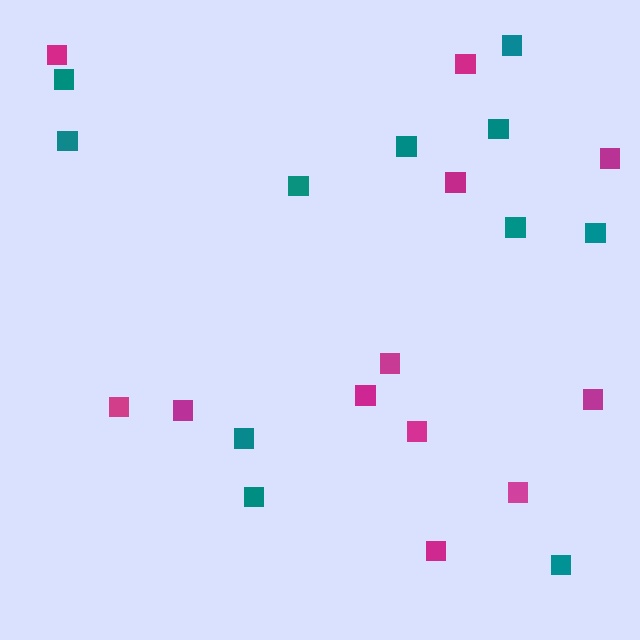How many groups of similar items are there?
There are 2 groups: one group of teal squares (11) and one group of magenta squares (12).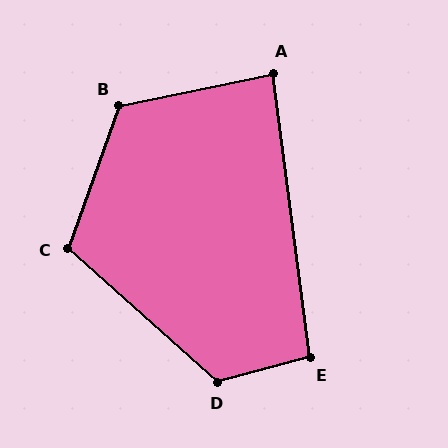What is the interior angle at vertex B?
Approximately 122 degrees (obtuse).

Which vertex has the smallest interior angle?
A, at approximately 85 degrees.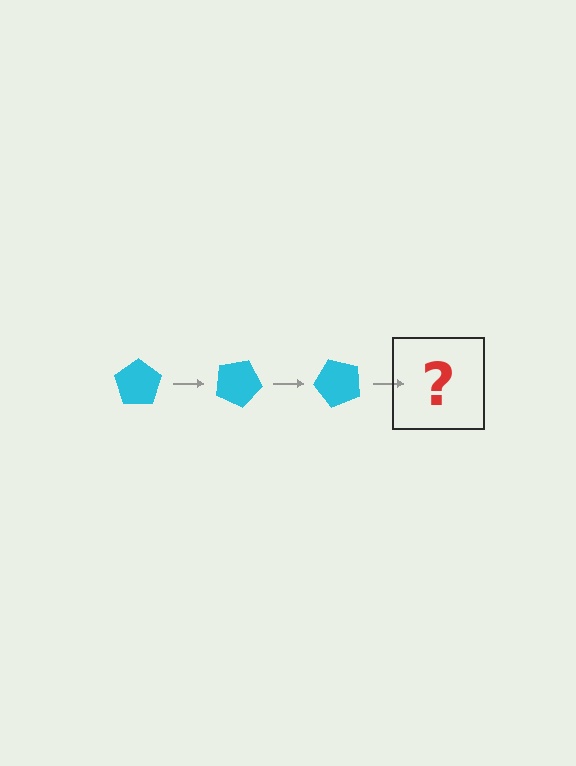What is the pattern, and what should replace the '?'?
The pattern is that the pentagon rotates 25 degrees each step. The '?' should be a cyan pentagon rotated 75 degrees.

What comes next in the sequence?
The next element should be a cyan pentagon rotated 75 degrees.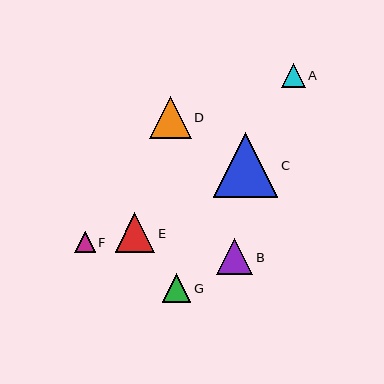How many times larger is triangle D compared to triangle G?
Triangle D is approximately 1.5 times the size of triangle G.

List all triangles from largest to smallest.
From largest to smallest: C, D, E, B, G, A, F.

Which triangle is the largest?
Triangle C is the largest with a size of approximately 64 pixels.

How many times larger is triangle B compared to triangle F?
Triangle B is approximately 1.8 times the size of triangle F.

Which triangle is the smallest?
Triangle F is the smallest with a size of approximately 20 pixels.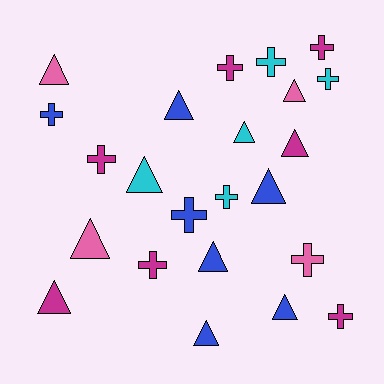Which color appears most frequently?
Magenta, with 7 objects.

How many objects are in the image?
There are 23 objects.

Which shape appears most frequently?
Triangle, with 12 objects.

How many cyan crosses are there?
There are 3 cyan crosses.